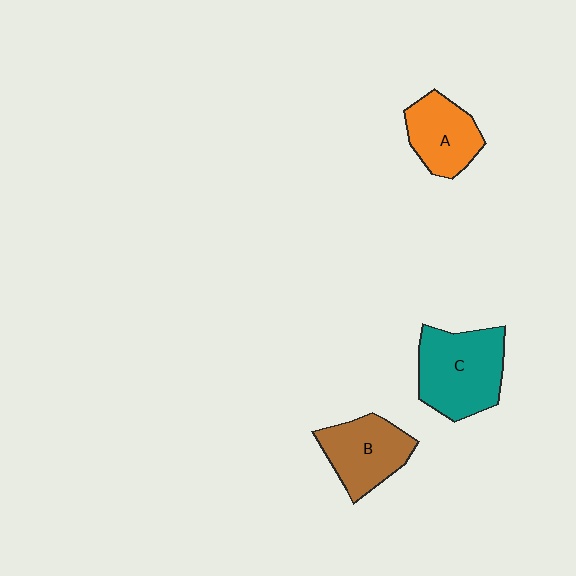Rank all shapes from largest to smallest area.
From largest to smallest: C (teal), B (brown), A (orange).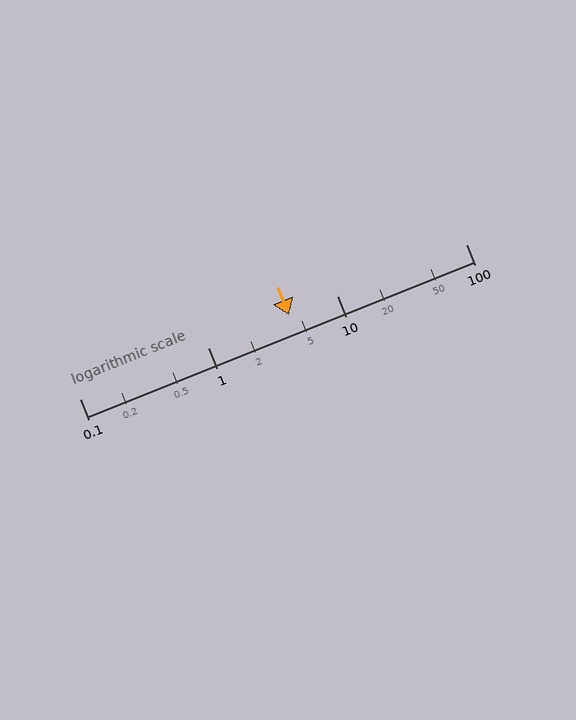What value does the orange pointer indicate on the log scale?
The pointer indicates approximately 4.2.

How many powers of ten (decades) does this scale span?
The scale spans 3 decades, from 0.1 to 100.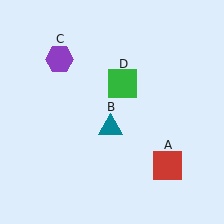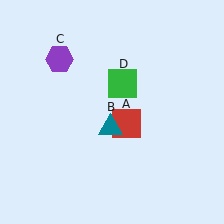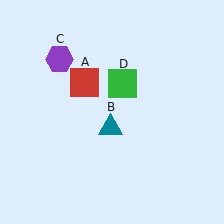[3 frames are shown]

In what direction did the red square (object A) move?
The red square (object A) moved up and to the left.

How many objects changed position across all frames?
1 object changed position: red square (object A).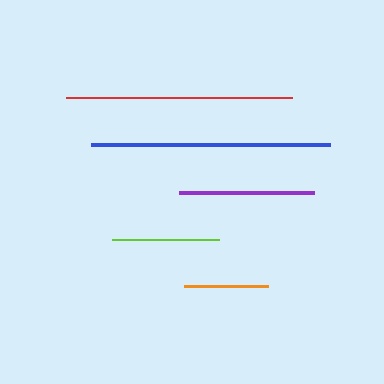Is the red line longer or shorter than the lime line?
The red line is longer than the lime line.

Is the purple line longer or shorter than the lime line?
The purple line is longer than the lime line.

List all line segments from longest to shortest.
From longest to shortest: blue, red, purple, lime, orange.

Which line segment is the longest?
The blue line is the longest at approximately 239 pixels.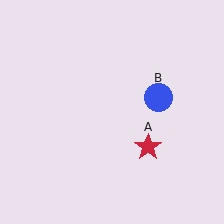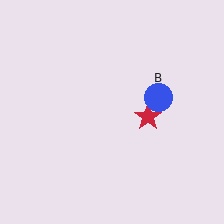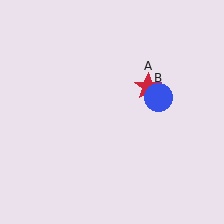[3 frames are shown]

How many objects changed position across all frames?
1 object changed position: red star (object A).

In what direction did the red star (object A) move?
The red star (object A) moved up.